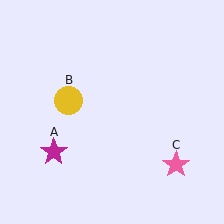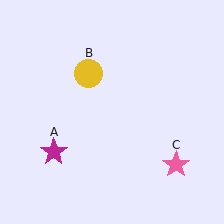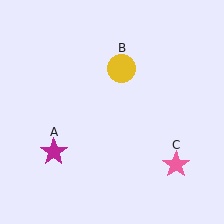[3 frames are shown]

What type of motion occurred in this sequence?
The yellow circle (object B) rotated clockwise around the center of the scene.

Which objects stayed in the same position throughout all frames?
Magenta star (object A) and pink star (object C) remained stationary.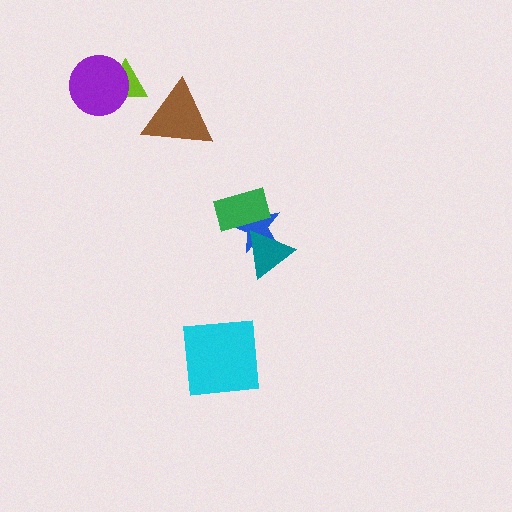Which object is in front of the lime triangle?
The purple circle is in front of the lime triangle.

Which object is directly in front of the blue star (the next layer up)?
The teal triangle is directly in front of the blue star.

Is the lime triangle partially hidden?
Yes, it is partially covered by another shape.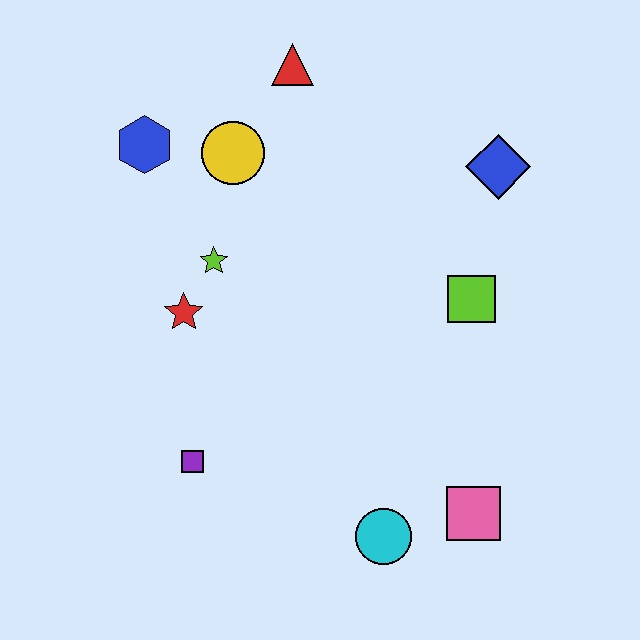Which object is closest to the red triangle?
The yellow circle is closest to the red triangle.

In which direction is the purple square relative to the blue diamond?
The purple square is to the left of the blue diamond.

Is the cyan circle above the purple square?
No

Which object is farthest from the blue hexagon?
The pink square is farthest from the blue hexagon.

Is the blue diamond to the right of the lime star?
Yes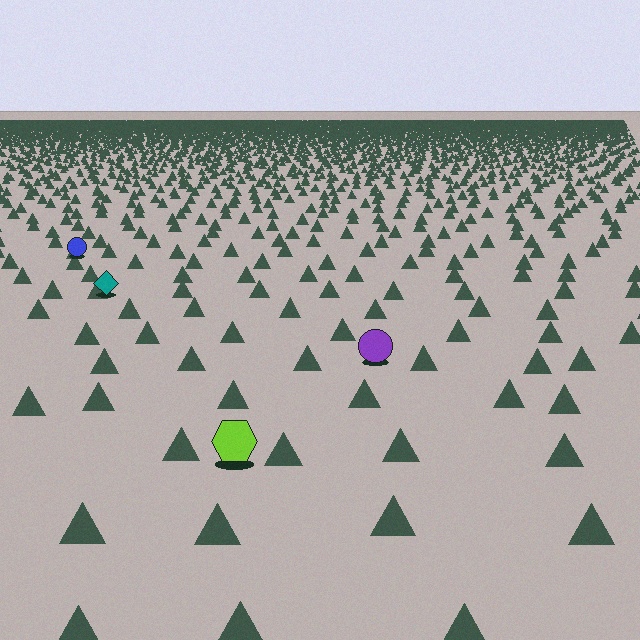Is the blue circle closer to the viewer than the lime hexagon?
No. The lime hexagon is closer — you can tell from the texture gradient: the ground texture is coarser near it.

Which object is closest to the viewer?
The lime hexagon is closest. The texture marks near it are larger and more spread out.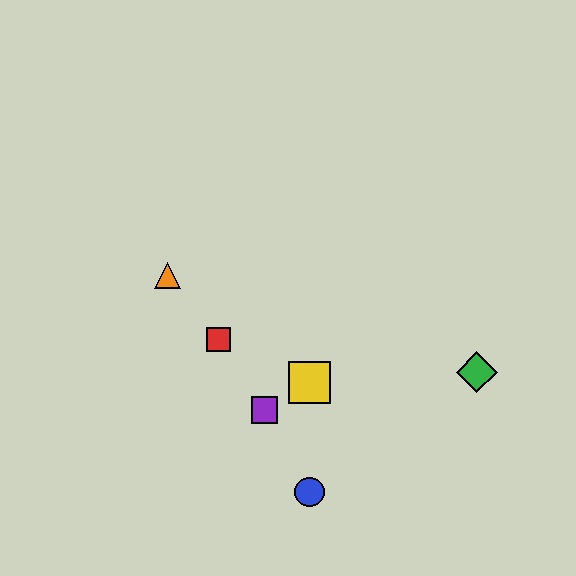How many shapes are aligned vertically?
2 shapes (the blue circle, the yellow square) are aligned vertically.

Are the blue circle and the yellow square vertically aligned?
Yes, both are at x≈310.